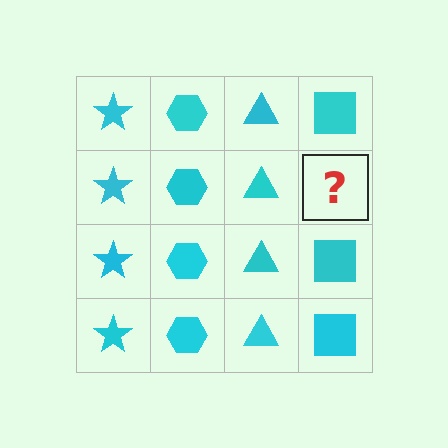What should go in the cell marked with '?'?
The missing cell should contain a cyan square.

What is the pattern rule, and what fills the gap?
The rule is that each column has a consistent shape. The gap should be filled with a cyan square.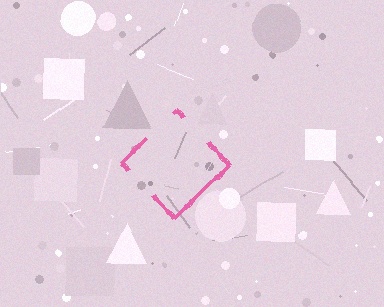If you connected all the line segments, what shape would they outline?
They would outline a diamond.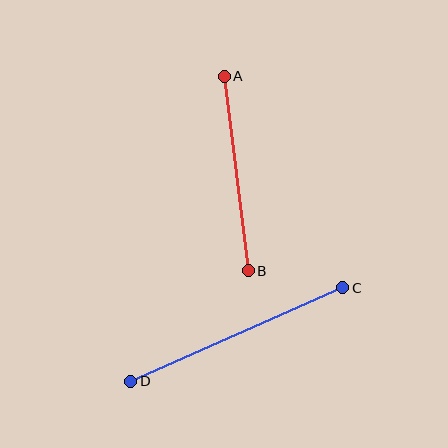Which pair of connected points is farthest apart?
Points C and D are farthest apart.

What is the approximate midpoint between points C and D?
The midpoint is at approximately (237, 334) pixels.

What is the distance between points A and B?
The distance is approximately 196 pixels.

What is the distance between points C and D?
The distance is approximately 232 pixels.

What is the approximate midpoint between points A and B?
The midpoint is at approximately (236, 173) pixels.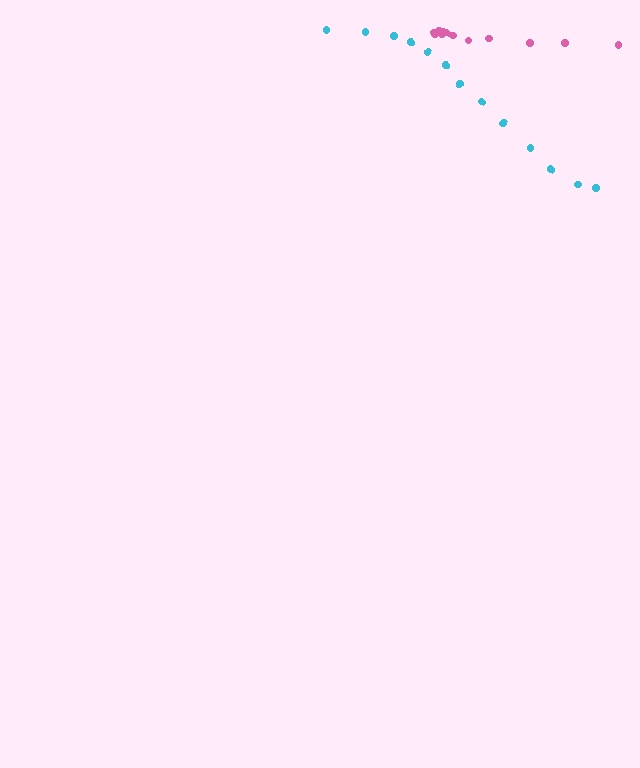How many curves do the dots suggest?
There are 2 distinct paths.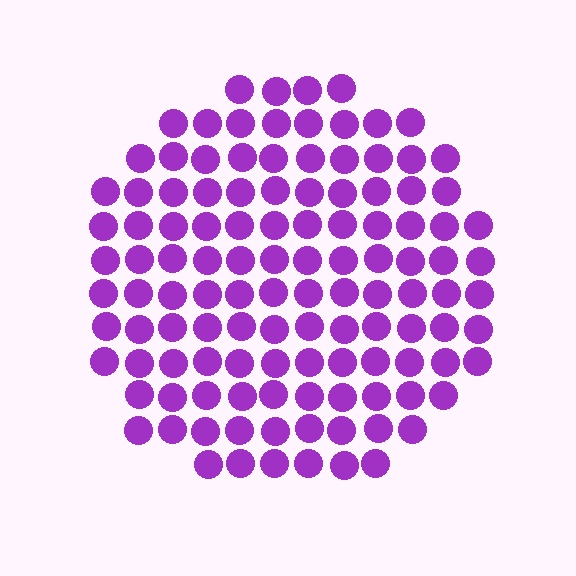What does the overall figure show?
The overall figure shows a circle.